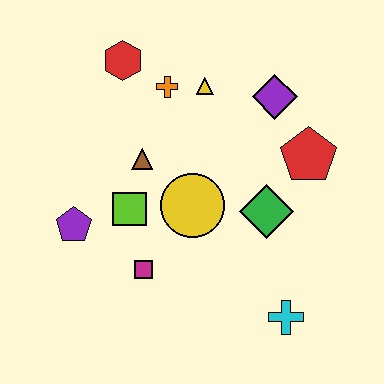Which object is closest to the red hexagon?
The orange cross is closest to the red hexagon.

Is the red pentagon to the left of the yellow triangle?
No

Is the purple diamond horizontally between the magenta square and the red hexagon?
No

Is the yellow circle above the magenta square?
Yes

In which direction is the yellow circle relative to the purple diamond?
The yellow circle is below the purple diamond.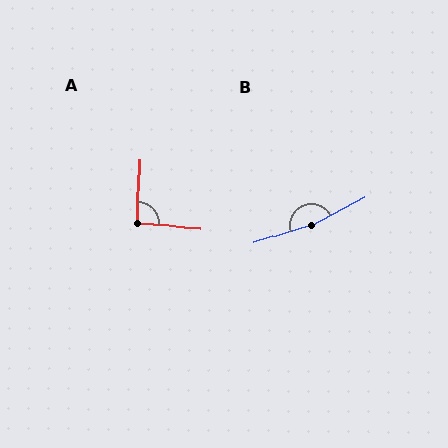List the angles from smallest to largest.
A (93°), B (169°).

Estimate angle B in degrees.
Approximately 169 degrees.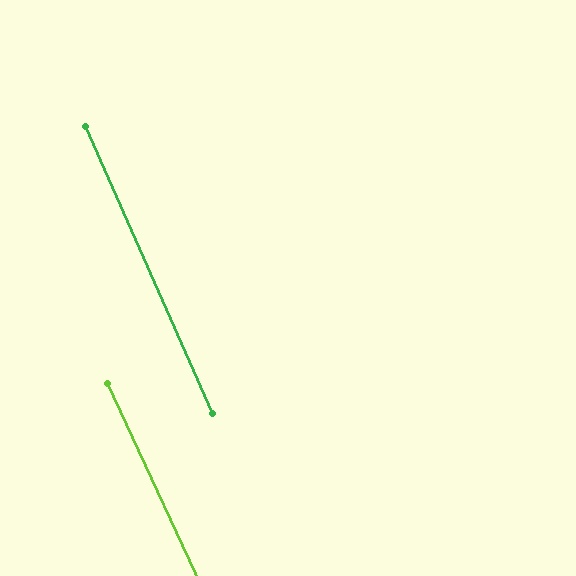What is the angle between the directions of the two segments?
Approximately 1 degree.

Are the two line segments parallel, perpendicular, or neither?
Parallel — their directions differ by only 1.1°.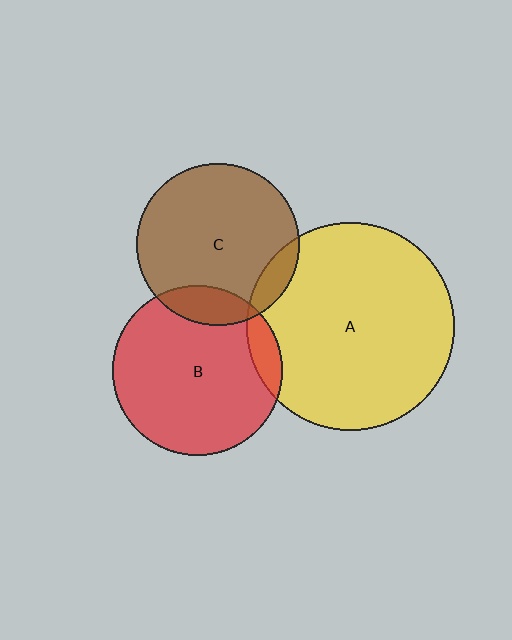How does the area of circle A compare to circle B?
Approximately 1.5 times.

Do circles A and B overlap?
Yes.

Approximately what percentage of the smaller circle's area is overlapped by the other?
Approximately 10%.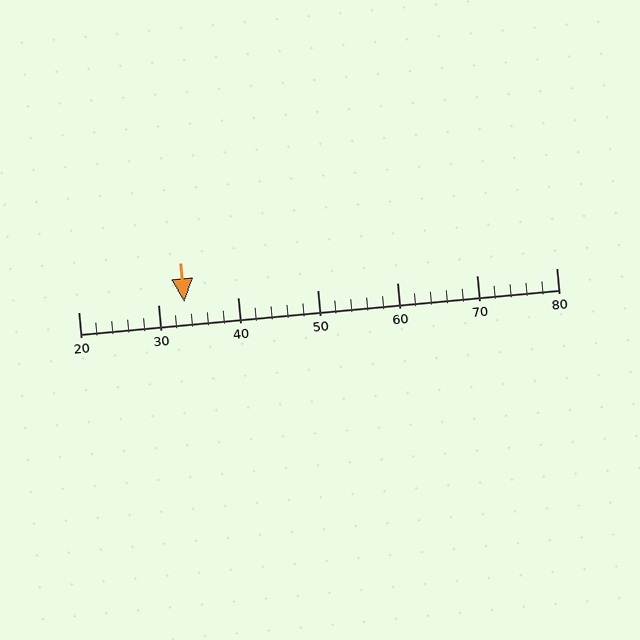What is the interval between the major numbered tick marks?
The major tick marks are spaced 10 units apart.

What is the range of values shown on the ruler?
The ruler shows values from 20 to 80.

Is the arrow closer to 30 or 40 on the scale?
The arrow is closer to 30.